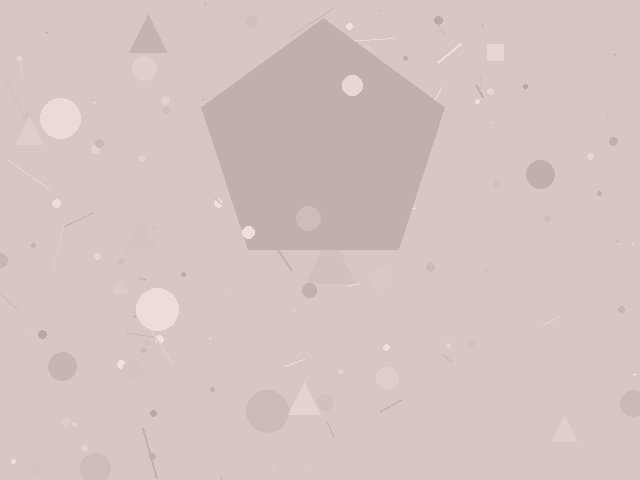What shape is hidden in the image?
A pentagon is hidden in the image.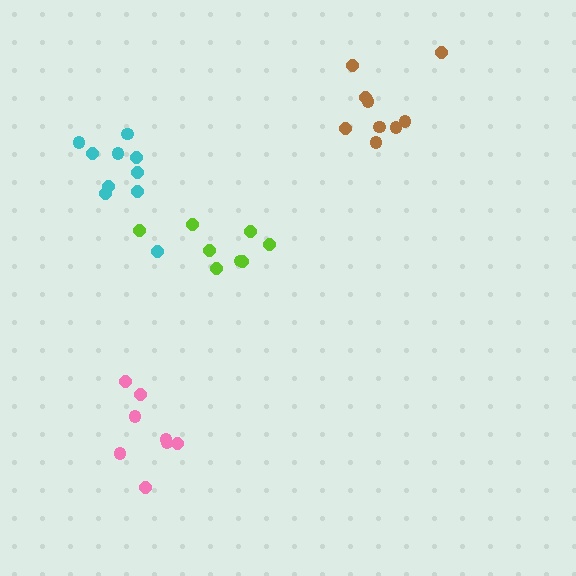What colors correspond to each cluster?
The clusters are colored: brown, pink, cyan, lime.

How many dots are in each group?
Group 1: 9 dots, Group 2: 8 dots, Group 3: 10 dots, Group 4: 8 dots (35 total).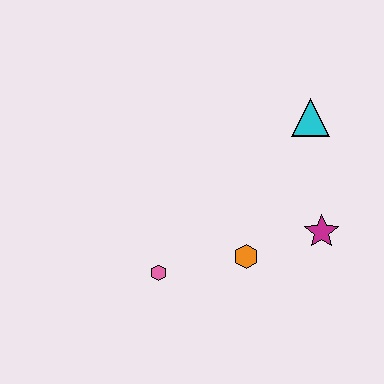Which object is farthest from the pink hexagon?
The cyan triangle is farthest from the pink hexagon.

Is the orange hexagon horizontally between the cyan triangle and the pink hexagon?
Yes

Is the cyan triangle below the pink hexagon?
No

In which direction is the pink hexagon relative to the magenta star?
The pink hexagon is to the left of the magenta star.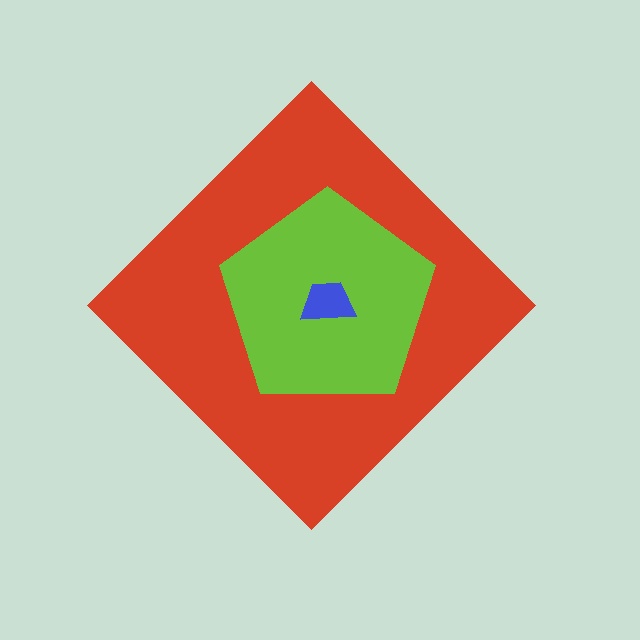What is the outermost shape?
The red diamond.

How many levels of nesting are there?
3.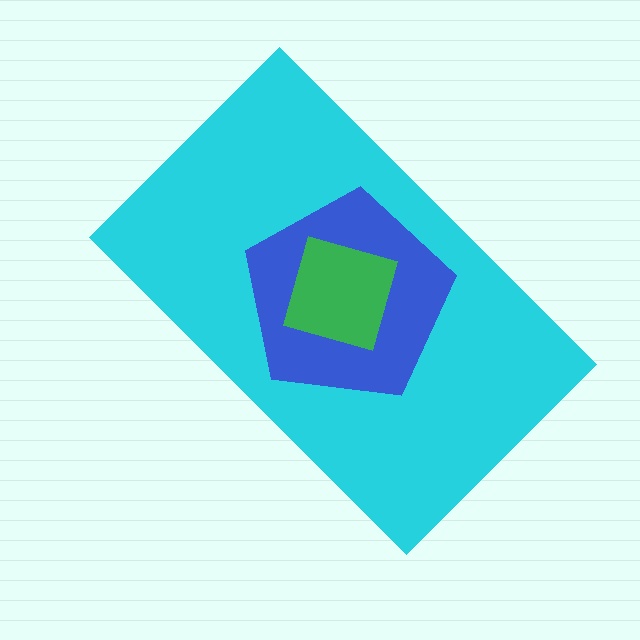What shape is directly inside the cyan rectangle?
The blue pentagon.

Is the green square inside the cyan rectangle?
Yes.